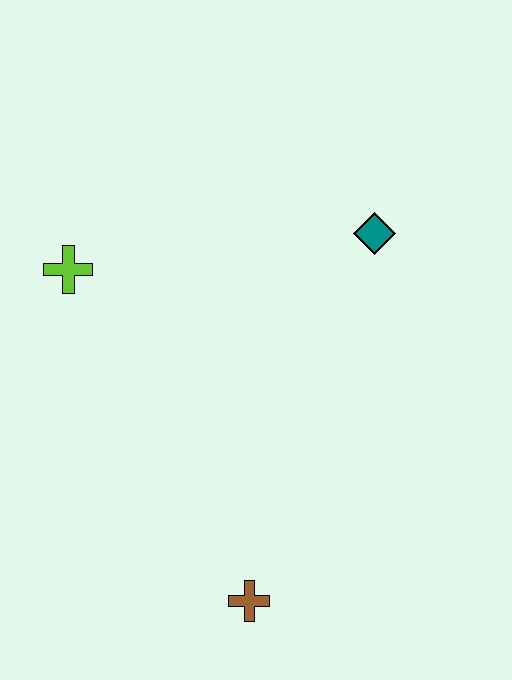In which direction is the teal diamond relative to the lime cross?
The teal diamond is to the right of the lime cross.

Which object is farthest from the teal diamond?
The brown cross is farthest from the teal diamond.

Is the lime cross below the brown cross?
No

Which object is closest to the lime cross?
The teal diamond is closest to the lime cross.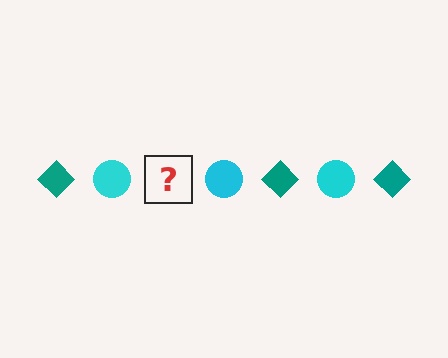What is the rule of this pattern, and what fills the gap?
The rule is that the pattern alternates between teal diamond and cyan circle. The gap should be filled with a teal diamond.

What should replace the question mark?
The question mark should be replaced with a teal diamond.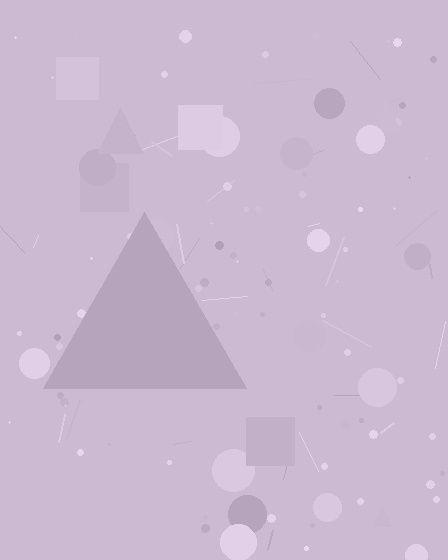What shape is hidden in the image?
A triangle is hidden in the image.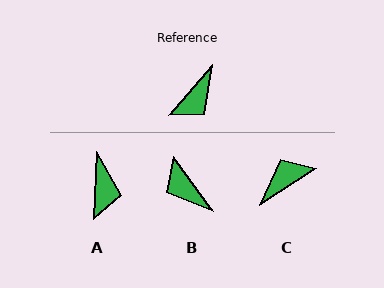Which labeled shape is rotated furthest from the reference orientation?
C, about 164 degrees away.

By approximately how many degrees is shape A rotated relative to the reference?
Approximately 39 degrees counter-clockwise.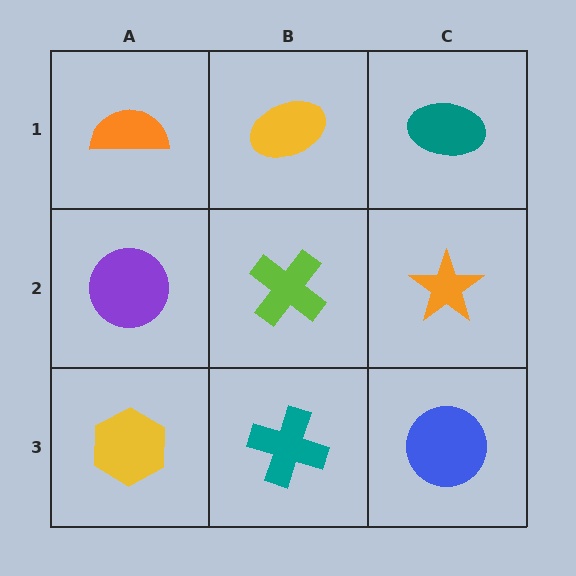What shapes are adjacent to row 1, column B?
A lime cross (row 2, column B), an orange semicircle (row 1, column A), a teal ellipse (row 1, column C).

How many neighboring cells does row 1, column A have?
2.